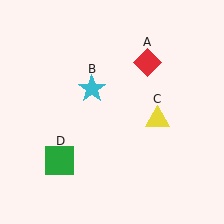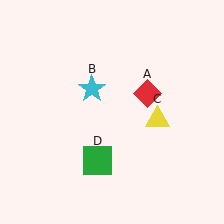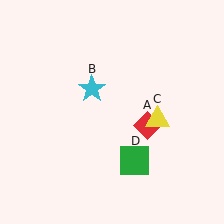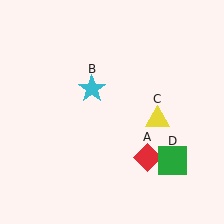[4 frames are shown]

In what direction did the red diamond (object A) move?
The red diamond (object A) moved down.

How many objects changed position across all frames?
2 objects changed position: red diamond (object A), green square (object D).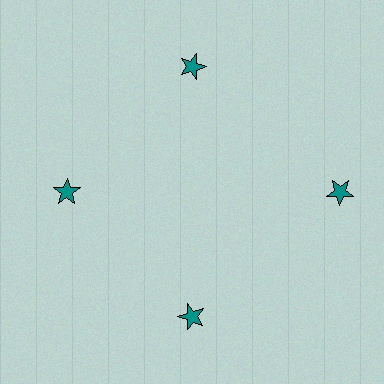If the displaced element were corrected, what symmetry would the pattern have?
It would have 4-fold rotational symmetry — the pattern would map onto itself every 90 degrees.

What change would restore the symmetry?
The symmetry would be restored by moving it inward, back onto the ring so that all 4 stars sit at equal angles and equal distance from the center.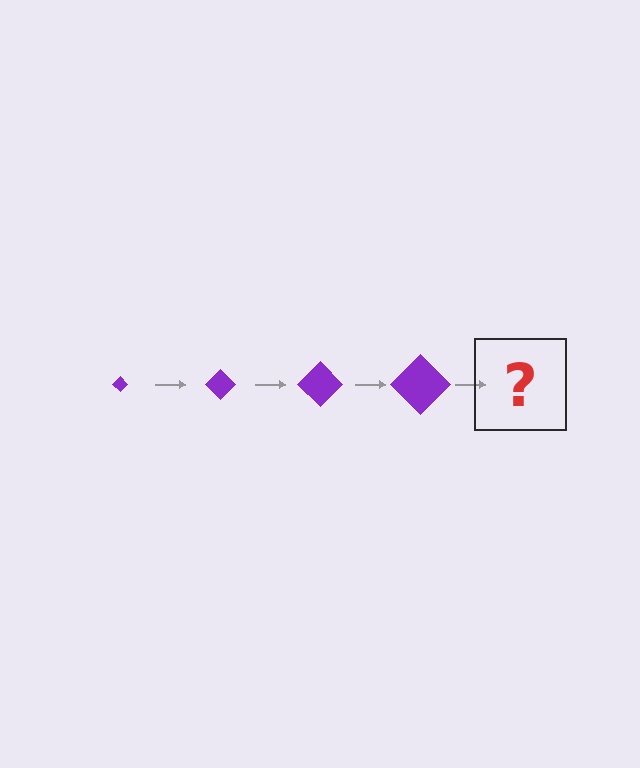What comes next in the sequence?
The next element should be a purple diamond, larger than the previous one.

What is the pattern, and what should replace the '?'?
The pattern is that the diamond gets progressively larger each step. The '?' should be a purple diamond, larger than the previous one.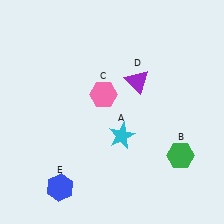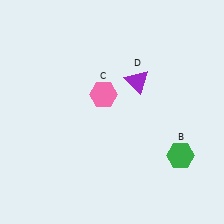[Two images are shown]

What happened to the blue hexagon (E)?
The blue hexagon (E) was removed in Image 2. It was in the bottom-left area of Image 1.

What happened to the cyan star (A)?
The cyan star (A) was removed in Image 2. It was in the bottom-right area of Image 1.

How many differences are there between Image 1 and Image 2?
There are 2 differences between the two images.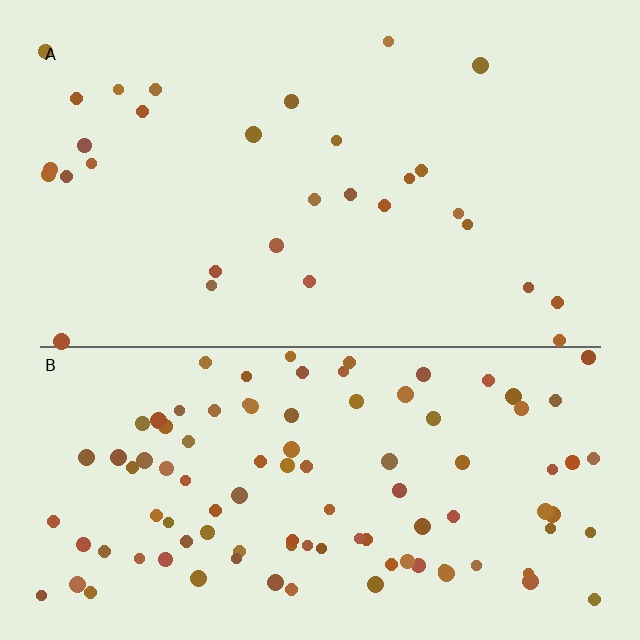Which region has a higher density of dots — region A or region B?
B (the bottom).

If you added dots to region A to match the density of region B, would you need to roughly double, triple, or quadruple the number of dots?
Approximately triple.